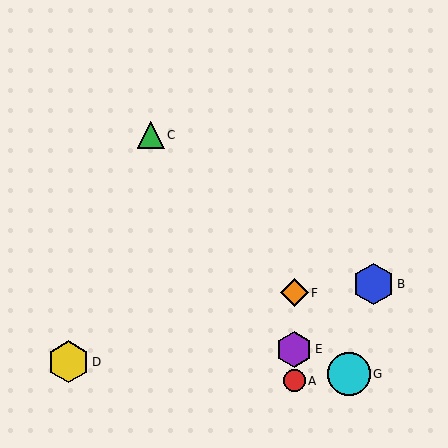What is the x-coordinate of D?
Object D is at x≈68.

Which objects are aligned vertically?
Objects A, E, F are aligned vertically.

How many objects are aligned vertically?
3 objects (A, E, F) are aligned vertically.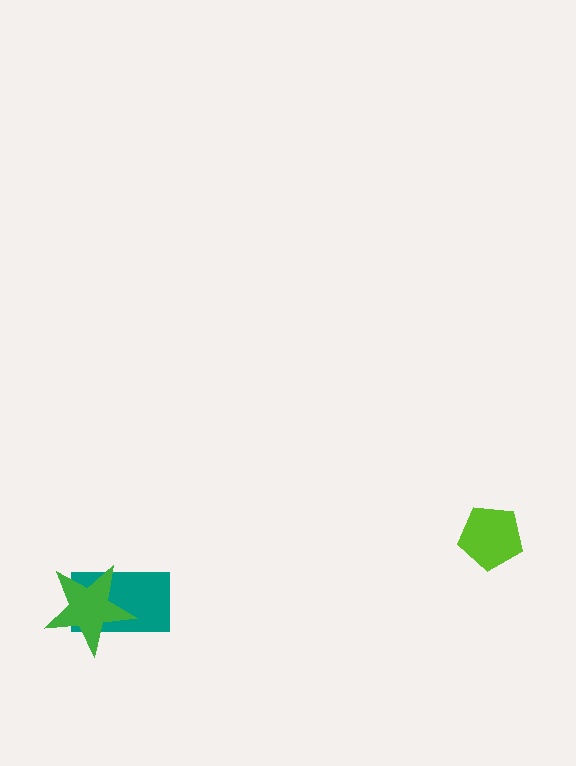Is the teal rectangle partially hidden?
Yes, it is partially covered by another shape.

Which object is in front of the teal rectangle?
The green star is in front of the teal rectangle.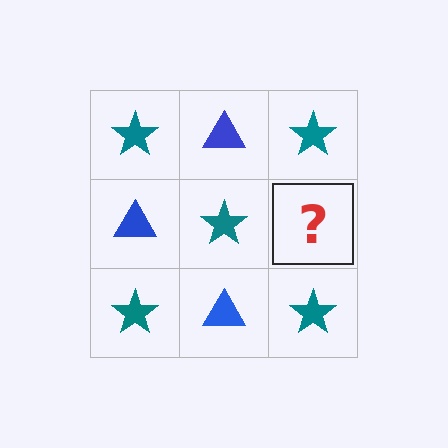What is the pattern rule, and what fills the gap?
The rule is that it alternates teal star and blue triangle in a checkerboard pattern. The gap should be filled with a blue triangle.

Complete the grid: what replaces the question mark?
The question mark should be replaced with a blue triangle.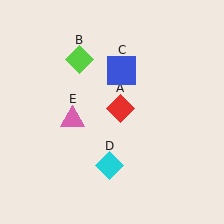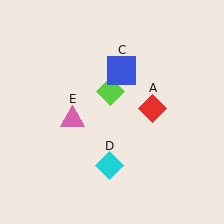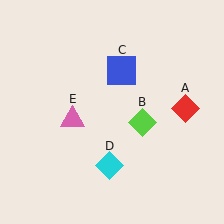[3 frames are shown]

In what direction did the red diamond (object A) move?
The red diamond (object A) moved right.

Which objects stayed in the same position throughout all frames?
Blue square (object C) and cyan diamond (object D) and pink triangle (object E) remained stationary.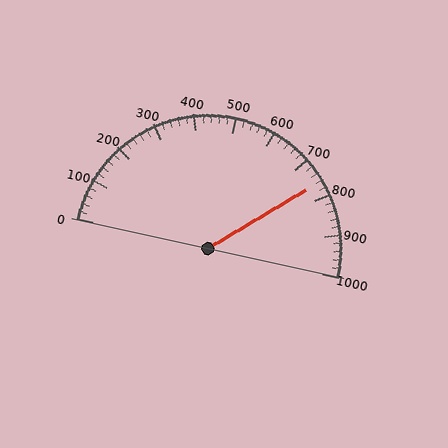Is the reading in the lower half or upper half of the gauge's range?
The reading is in the upper half of the range (0 to 1000).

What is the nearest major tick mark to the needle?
The nearest major tick mark is 800.